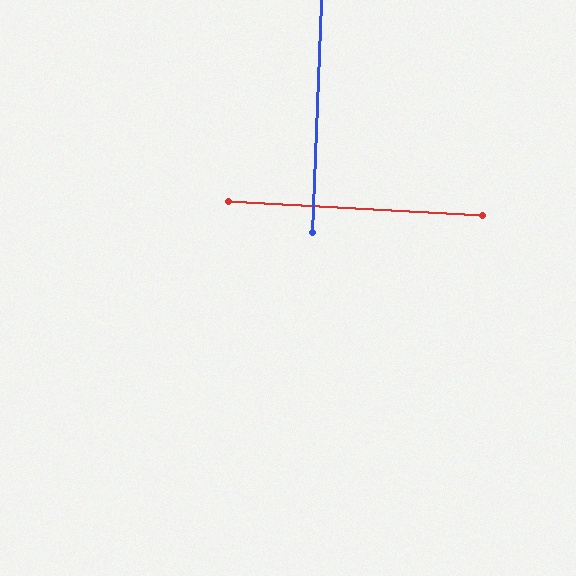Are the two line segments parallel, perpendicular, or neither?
Perpendicular — they meet at approximately 89°.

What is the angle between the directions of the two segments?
Approximately 89 degrees.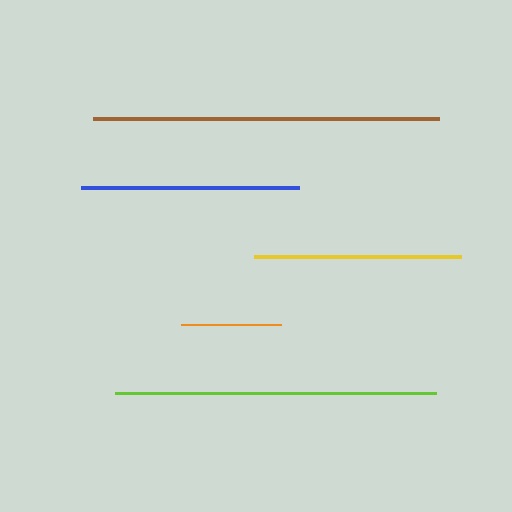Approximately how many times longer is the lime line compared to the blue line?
The lime line is approximately 1.5 times the length of the blue line.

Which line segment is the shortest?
The orange line is the shortest at approximately 100 pixels.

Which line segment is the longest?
The brown line is the longest at approximately 346 pixels.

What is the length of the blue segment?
The blue segment is approximately 218 pixels long.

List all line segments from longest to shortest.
From longest to shortest: brown, lime, blue, yellow, orange.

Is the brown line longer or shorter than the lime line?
The brown line is longer than the lime line.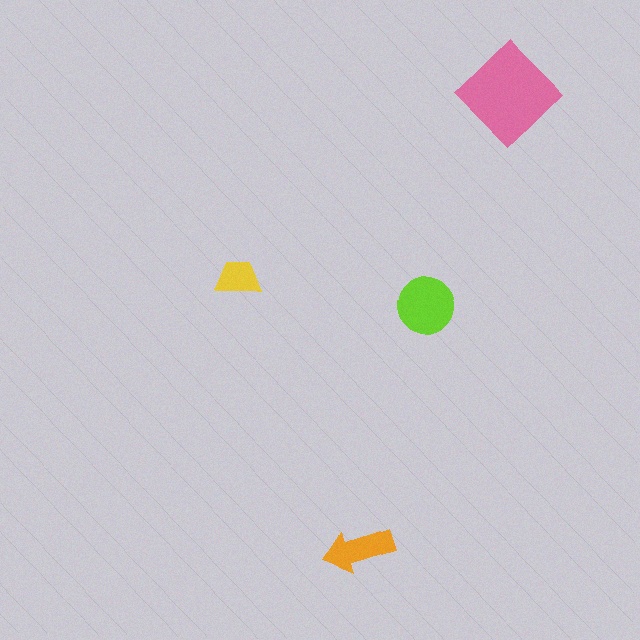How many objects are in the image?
There are 4 objects in the image.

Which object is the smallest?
The yellow trapezoid.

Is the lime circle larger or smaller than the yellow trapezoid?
Larger.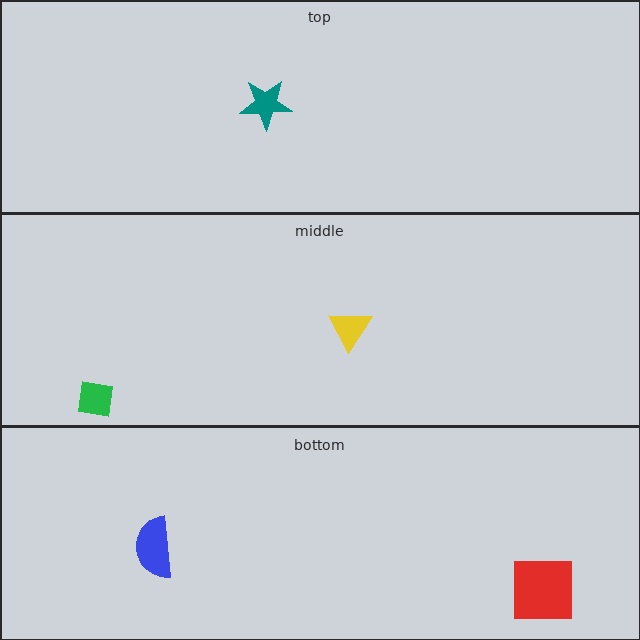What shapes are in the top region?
The teal star.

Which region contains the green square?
The middle region.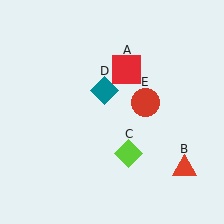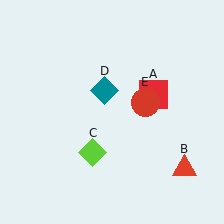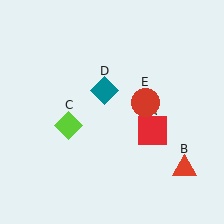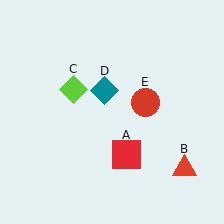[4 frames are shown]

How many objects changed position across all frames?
2 objects changed position: red square (object A), lime diamond (object C).